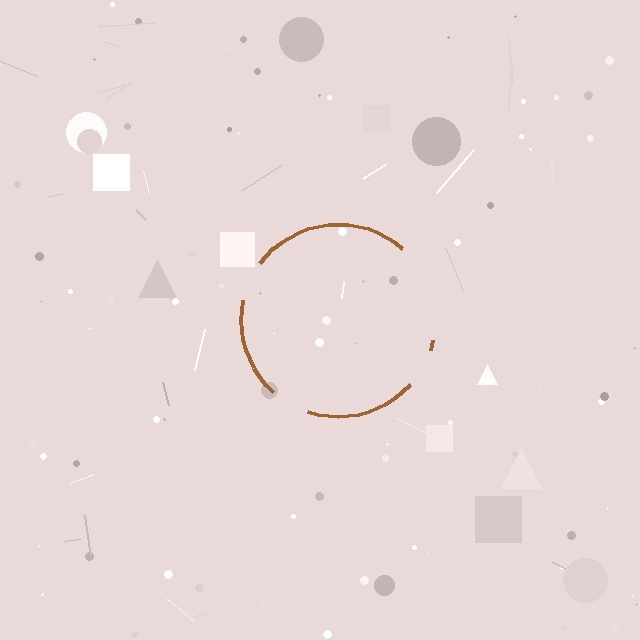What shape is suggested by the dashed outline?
The dashed outline suggests a circle.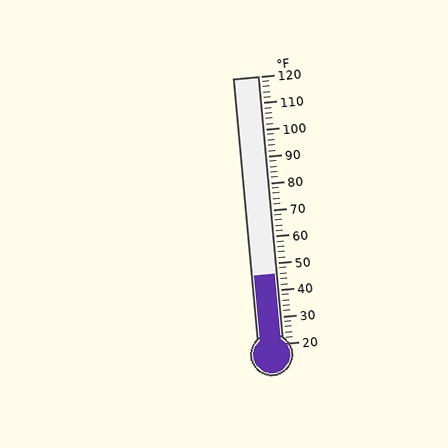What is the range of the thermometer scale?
The thermometer scale ranges from 20°F to 120°F.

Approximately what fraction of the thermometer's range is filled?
The thermometer is filled to approximately 25% of its range.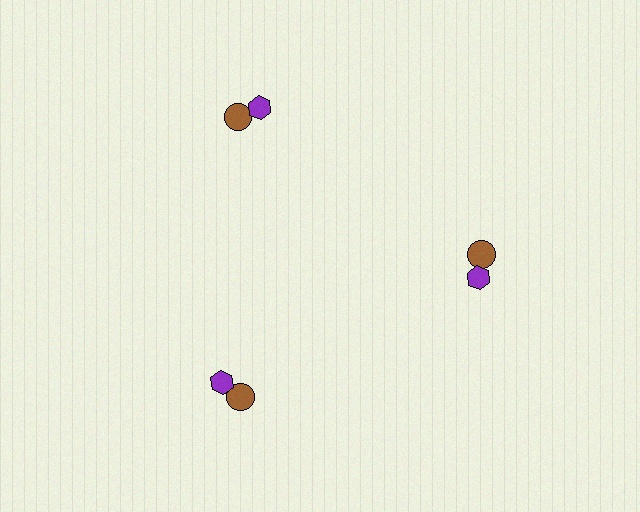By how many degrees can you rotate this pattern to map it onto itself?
The pattern maps onto itself every 120 degrees of rotation.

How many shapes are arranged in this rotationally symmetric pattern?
There are 6 shapes, arranged in 3 groups of 2.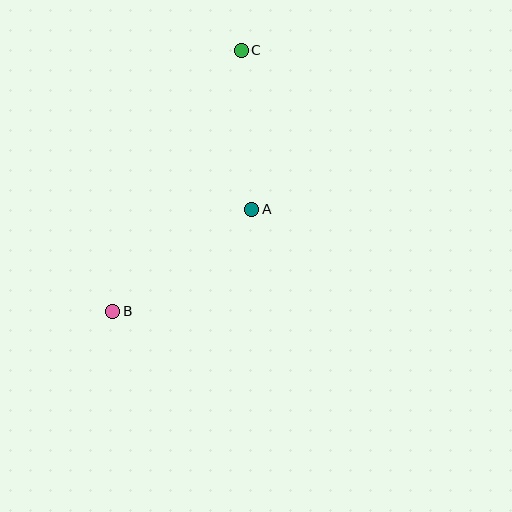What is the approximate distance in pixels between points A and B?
The distance between A and B is approximately 173 pixels.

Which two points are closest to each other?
Points A and C are closest to each other.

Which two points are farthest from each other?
Points B and C are farthest from each other.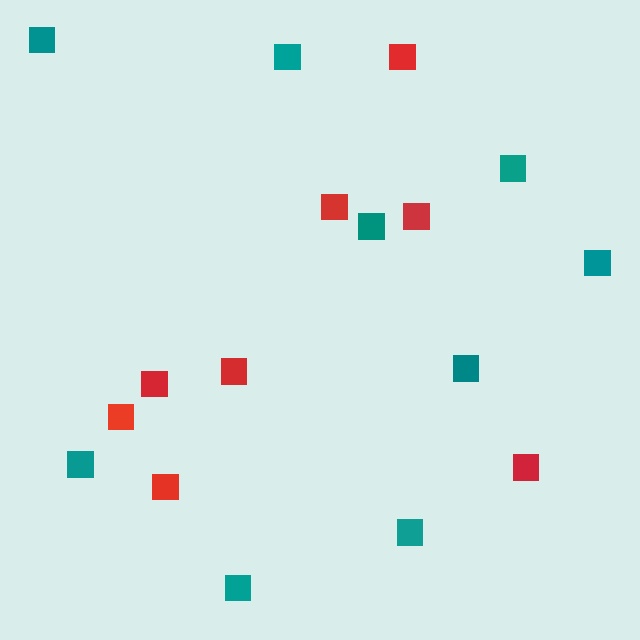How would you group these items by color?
There are 2 groups: one group of red squares (8) and one group of teal squares (9).